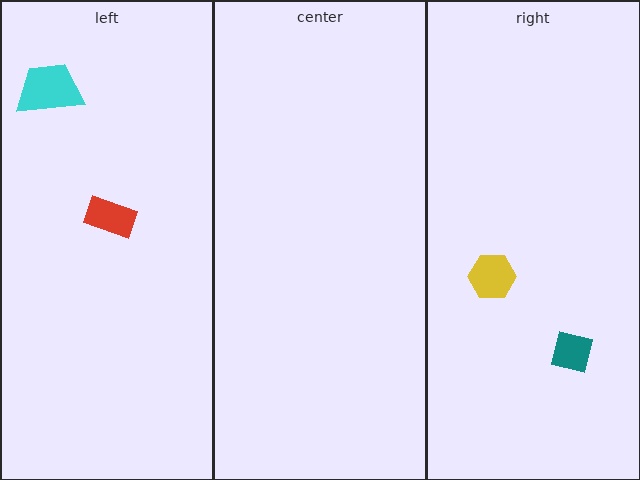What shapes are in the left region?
The red rectangle, the cyan trapezoid.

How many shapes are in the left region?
2.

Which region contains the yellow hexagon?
The right region.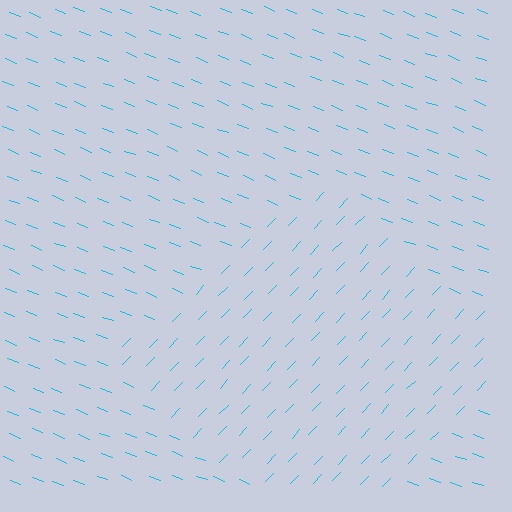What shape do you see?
I see a diamond.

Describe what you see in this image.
The image is filled with small cyan line segments. A diamond region in the image has lines oriented differently from the surrounding lines, creating a visible texture boundary.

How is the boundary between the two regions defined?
The boundary is defined purely by a change in line orientation (approximately 67 degrees difference). All lines are the same color and thickness.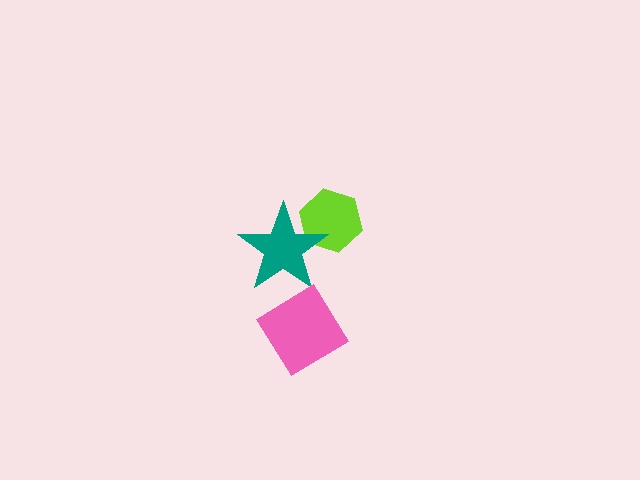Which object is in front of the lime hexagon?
The teal star is in front of the lime hexagon.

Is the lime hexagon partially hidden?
Yes, it is partially covered by another shape.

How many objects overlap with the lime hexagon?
1 object overlaps with the lime hexagon.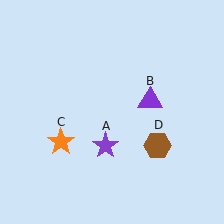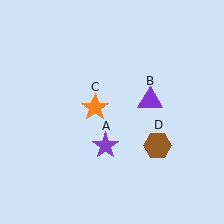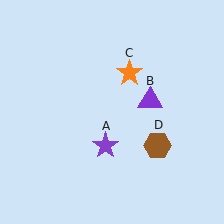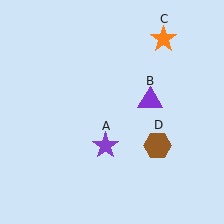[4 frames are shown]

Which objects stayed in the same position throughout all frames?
Purple star (object A) and purple triangle (object B) and brown hexagon (object D) remained stationary.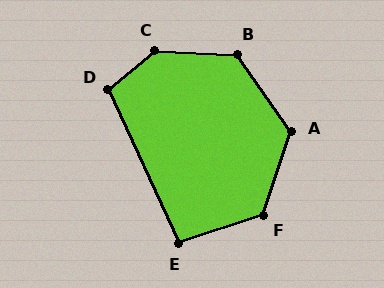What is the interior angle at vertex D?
Approximately 105 degrees (obtuse).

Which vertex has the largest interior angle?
C, at approximately 138 degrees.